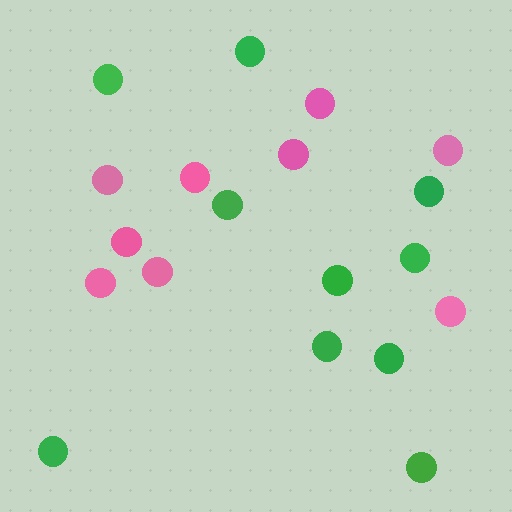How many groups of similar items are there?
There are 2 groups: one group of pink circles (9) and one group of green circles (10).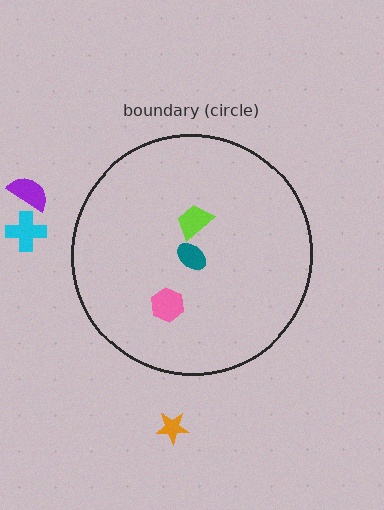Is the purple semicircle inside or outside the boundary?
Outside.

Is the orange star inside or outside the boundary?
Outside.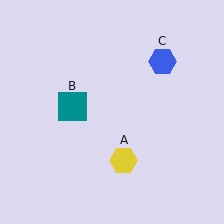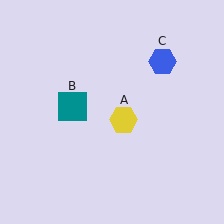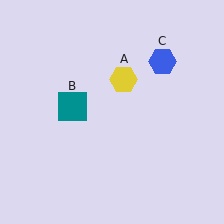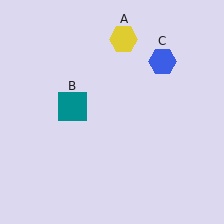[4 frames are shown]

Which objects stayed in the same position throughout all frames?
Teal square (object B) and blue hexagon (object C) remained stationary.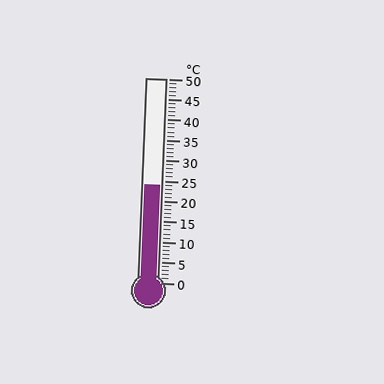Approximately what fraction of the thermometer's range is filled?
The thermometer is filled to approximately 50% of its range.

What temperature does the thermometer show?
The thermometer shows approximately 24°C.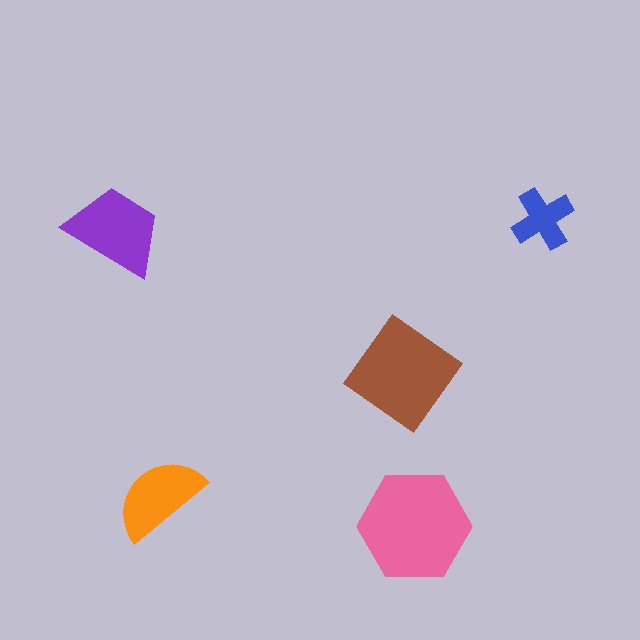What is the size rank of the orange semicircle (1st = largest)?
4th.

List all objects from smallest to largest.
The blue cross, the orange semicircle, the purple trapezoid, the brown diamond, the pink hexagon.